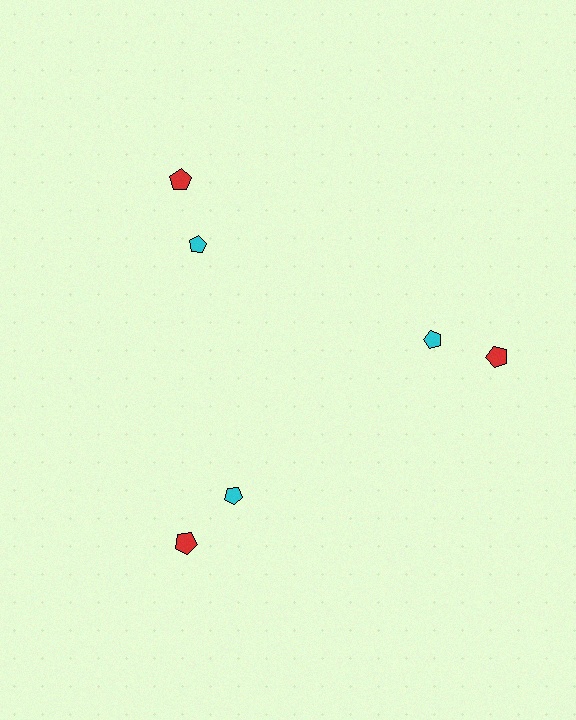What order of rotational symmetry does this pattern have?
This pattern has 3-fold rotational symmetry.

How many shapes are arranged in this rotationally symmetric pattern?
There are 6 shapes, arranged in 3 groups of 2.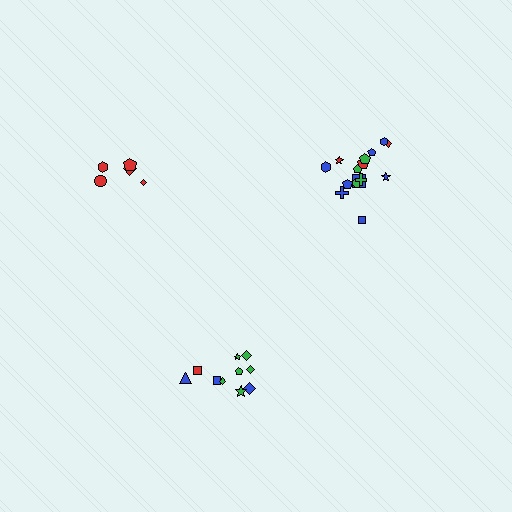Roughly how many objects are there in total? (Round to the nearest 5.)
Roughly 30 objects in total.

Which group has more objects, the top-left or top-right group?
The top-right group.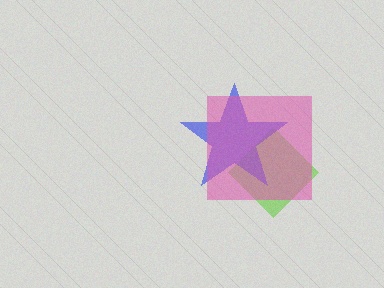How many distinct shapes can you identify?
There are 3 distinct shapes: a lime diamond, a blue star, a pink square.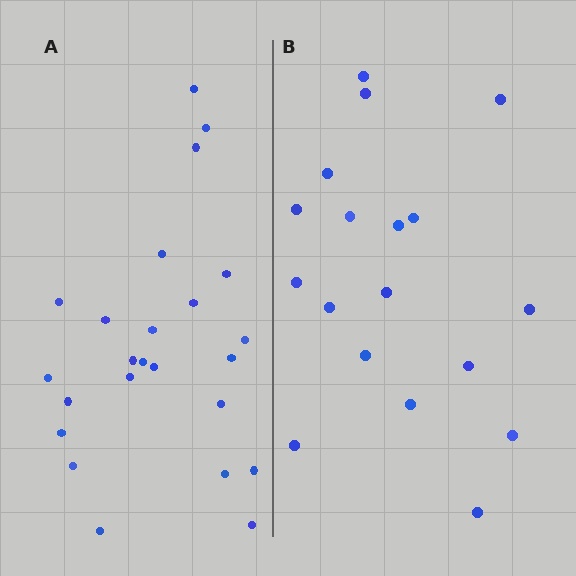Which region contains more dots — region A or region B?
Region A (the left region) has more dots.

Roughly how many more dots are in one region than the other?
Region A has about 6 more dots than region B.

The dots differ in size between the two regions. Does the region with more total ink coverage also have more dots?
No. Region B has more total ink coverage because its dots are larger, but region A actually contains more individual dots. Total area can be misleading — the number of items is what matters here.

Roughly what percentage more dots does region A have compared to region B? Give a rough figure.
About 35% more.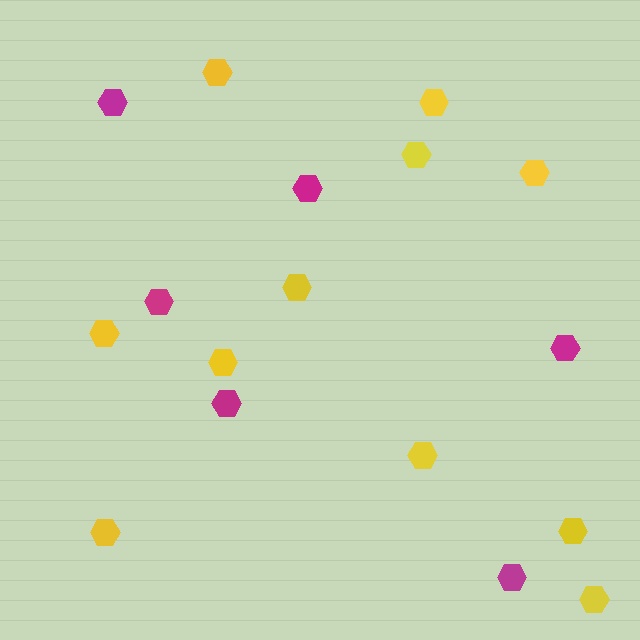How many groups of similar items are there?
There are 2 groups: one group of yellow hexagons (11) and one group of magenta hexagons (6).